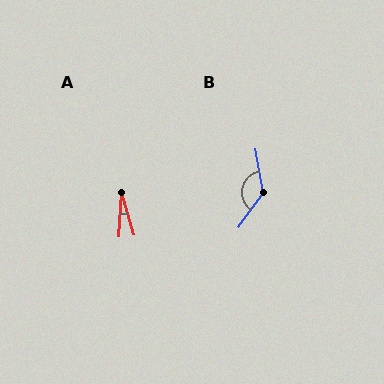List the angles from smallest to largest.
A (20°), B (134°).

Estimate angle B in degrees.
Approximately 134 degrees.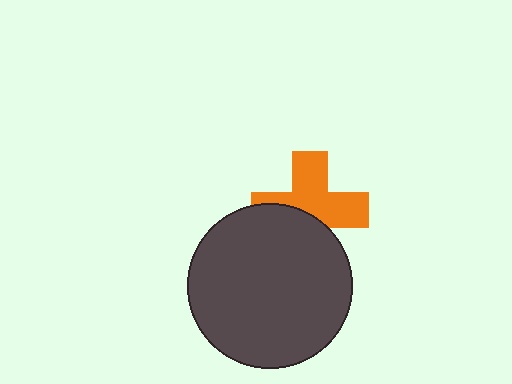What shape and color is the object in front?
The object in front is a dark gray circle.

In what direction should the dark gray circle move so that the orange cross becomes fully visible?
The dark gray circle should move down. That is the shortest direction to clear the overlap and leave the orange cross fully visible.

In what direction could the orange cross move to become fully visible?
The orange cross could move up. That would shift it out from behind the dark gray circle entirely.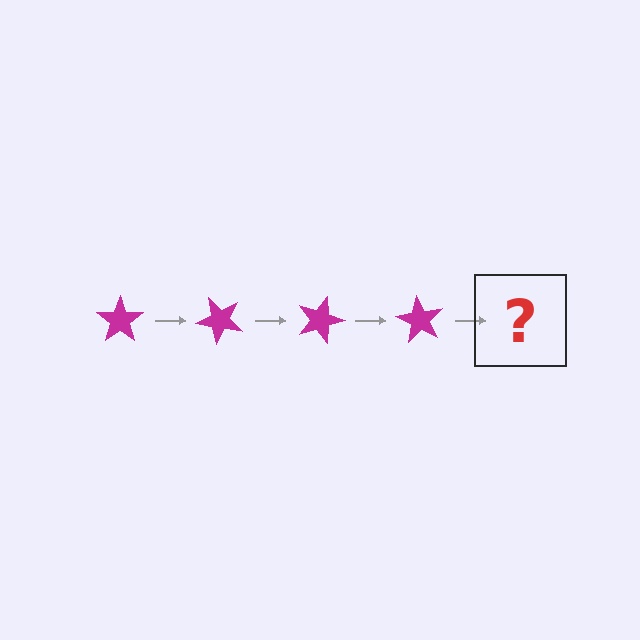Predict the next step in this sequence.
The next step is a magenta star rotated 180 degrees.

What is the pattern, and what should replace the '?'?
The pattern is that the star rotates 45 degrees each step. The '?' should be a magenta star rotated 180 degrees.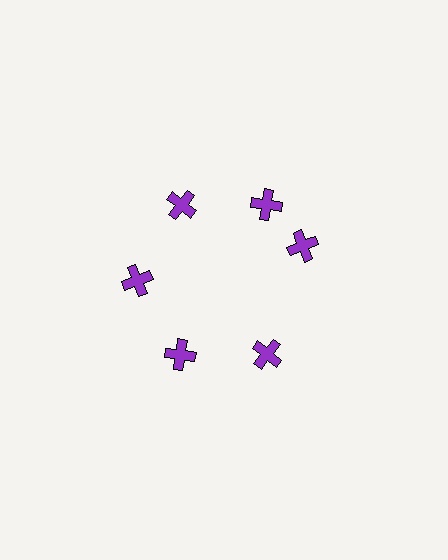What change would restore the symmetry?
The symmetry would be restored by rotating it back into even spacing with its neighbors so that all 6 crosses sit at equal angles and equal distance from the center.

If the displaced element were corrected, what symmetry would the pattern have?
It would have 6-fold rotational symmetry — the pattern would map onto itself every 60 degrees.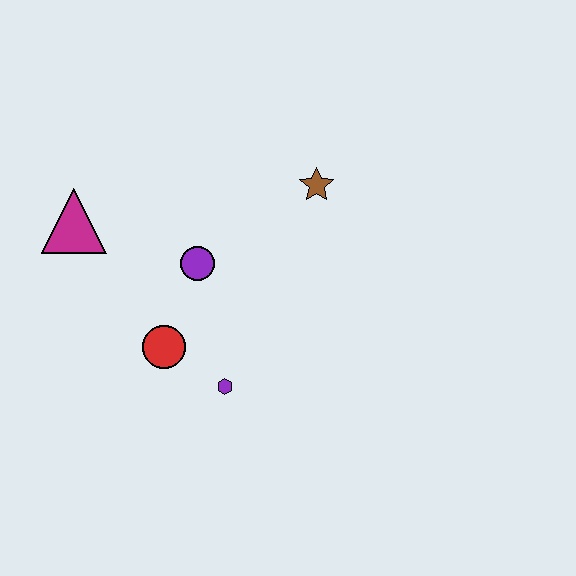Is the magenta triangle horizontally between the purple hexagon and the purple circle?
No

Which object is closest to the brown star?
The purple circle is closest to the brown star.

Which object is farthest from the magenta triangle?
The brown star is farthest from the magenta triangle.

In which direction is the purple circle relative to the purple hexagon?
The purple circle is above the purple hexagon.